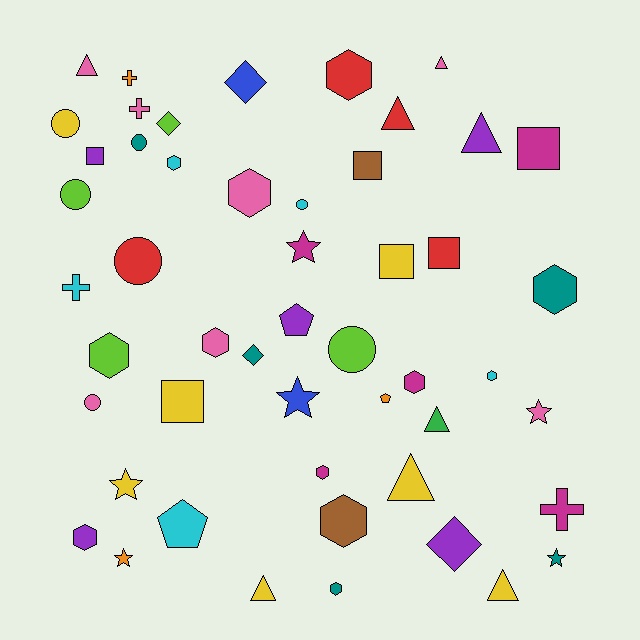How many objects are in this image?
There are 50 objects.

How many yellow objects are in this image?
There are 7 yellow objects.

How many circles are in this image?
There are 7 circles.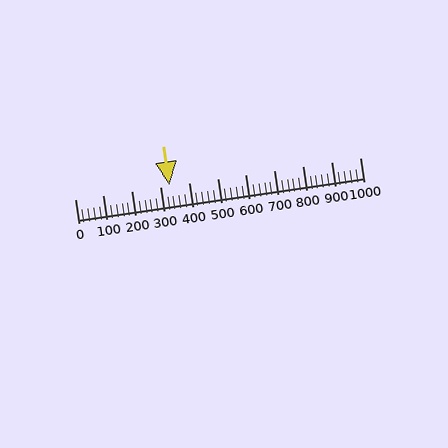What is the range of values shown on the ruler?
The ruler shows values from 0 to 1000.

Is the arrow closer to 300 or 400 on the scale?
The arrow is closer to 300.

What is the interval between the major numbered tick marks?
The major tick marks are spaced 100 units apart.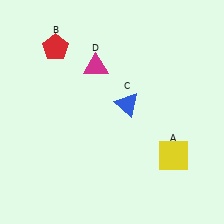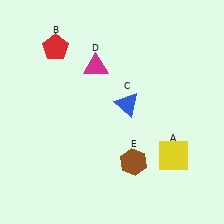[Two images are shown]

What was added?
A brown hexagon (E) was added in Image 2.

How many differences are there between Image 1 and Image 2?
There is 1 difference between the two images.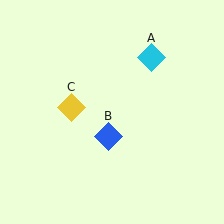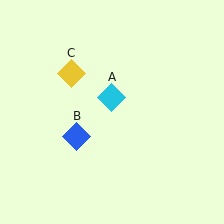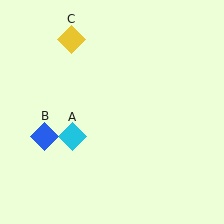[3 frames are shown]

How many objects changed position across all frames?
3 objects changed position: cyan diamond (object A), blue diamond (object B), yellow diamond (object C).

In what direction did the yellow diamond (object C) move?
The yellow diamond (object C) moved up.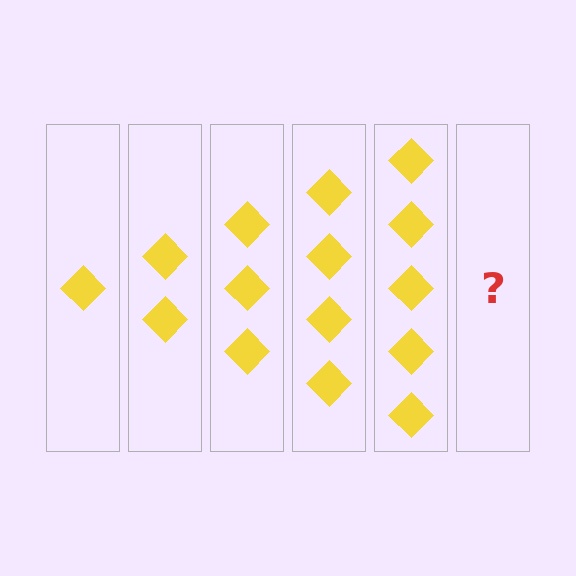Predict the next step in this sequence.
The next step is 6 diamonds.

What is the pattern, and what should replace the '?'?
The pattern is that each step adds one more diamond. The '?' should be 6 diamonds.